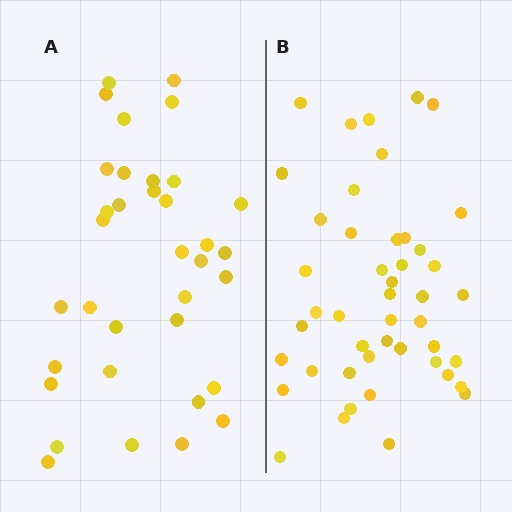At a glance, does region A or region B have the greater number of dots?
Region B (the right region) has more dots.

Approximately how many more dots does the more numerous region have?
Region B has roughly 12 or so more dots than region A.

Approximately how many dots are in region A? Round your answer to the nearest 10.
About 40 dots. (The exact count is 35, which rounds to 40.)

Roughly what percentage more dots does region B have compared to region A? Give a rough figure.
About 30% more.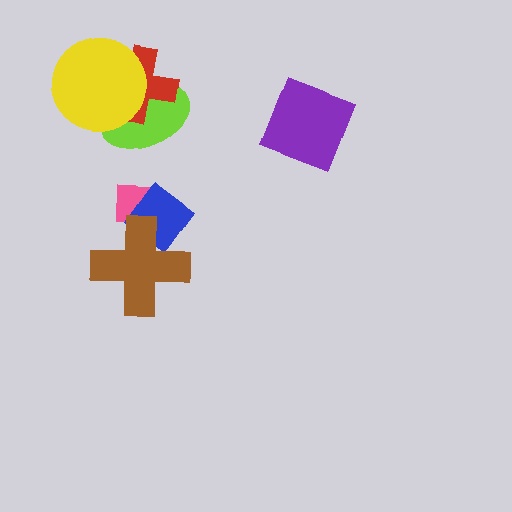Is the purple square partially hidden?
No, no other shape covers it.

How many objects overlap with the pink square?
2 objects overlap with the pink square.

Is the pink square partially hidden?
Yes, it is partially covered by another shape.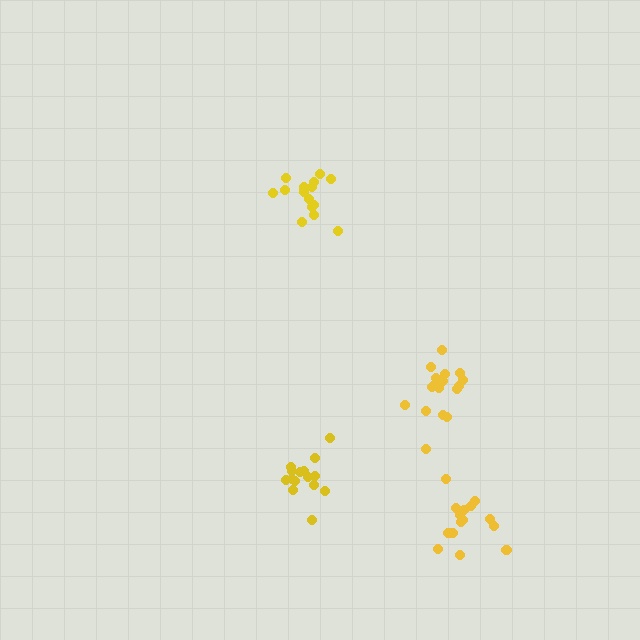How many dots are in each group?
Group 1: 17 dots, Group 2: 16 dots, Group 3: 15 dots, Group 4: 15 dots (63 total).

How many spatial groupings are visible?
There are 4 spatial groupings.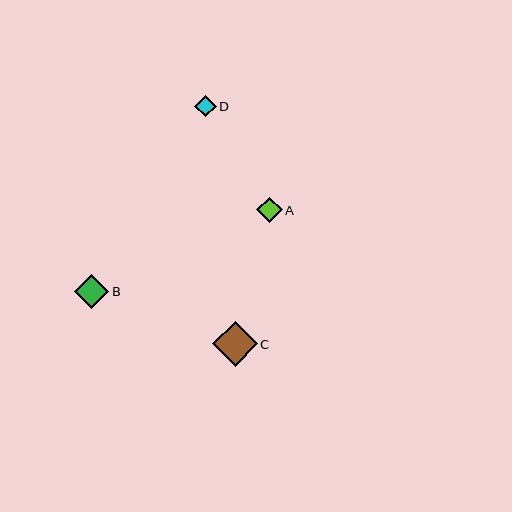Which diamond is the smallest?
Diamond D is the smallest with a size of approximately 22 pixels.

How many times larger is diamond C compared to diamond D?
Diamond C is approximately 2.1 times the size of diamond D.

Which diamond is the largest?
Diamond C is the largest with a size of approximately 45 pixels.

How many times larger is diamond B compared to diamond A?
Diamond B is approximately 1.3 times the size of diamond A.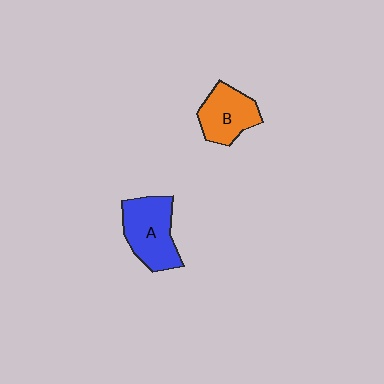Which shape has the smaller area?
Shape B (orange).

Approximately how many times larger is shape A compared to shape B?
Approximately 1.2 times.